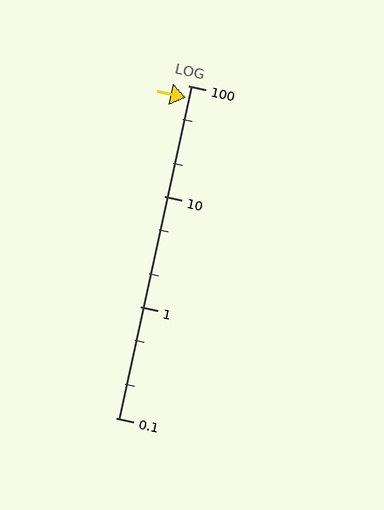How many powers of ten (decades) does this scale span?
The scale spans 3 decades, from 0.1 to 100.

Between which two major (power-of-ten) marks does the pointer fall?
The pointer is between 10 and 100.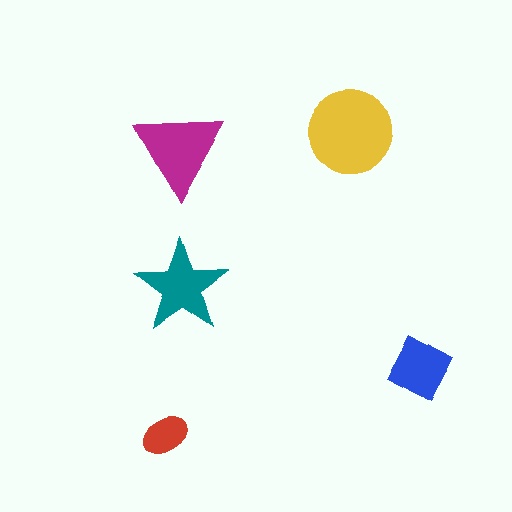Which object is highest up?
The yellow circle is topmost.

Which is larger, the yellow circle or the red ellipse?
The yellow circle.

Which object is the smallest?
The red ellipse.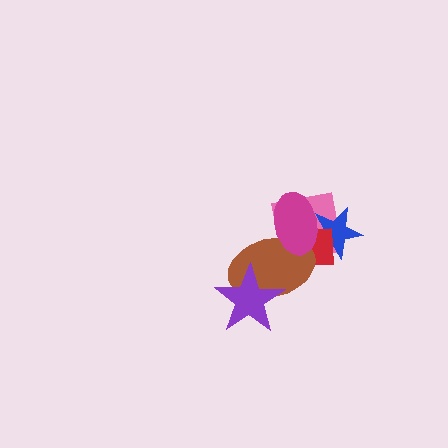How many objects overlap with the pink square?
4 objects overlap with the pink square.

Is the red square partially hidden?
Yes, it is partially covered by another shape.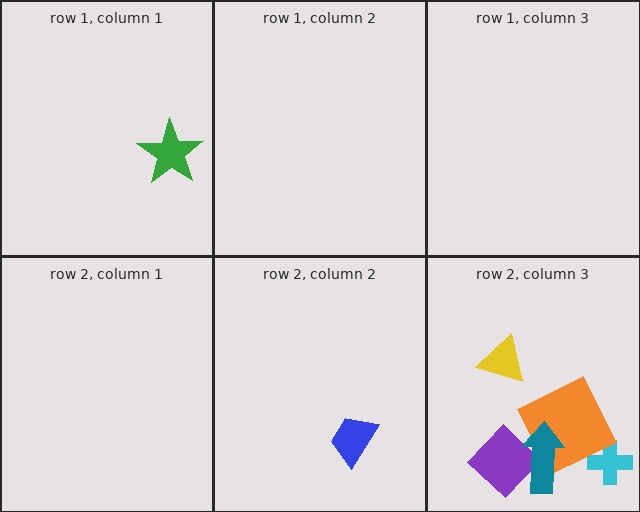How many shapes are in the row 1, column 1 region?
1.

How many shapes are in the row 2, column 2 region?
1.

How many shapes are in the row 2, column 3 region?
5.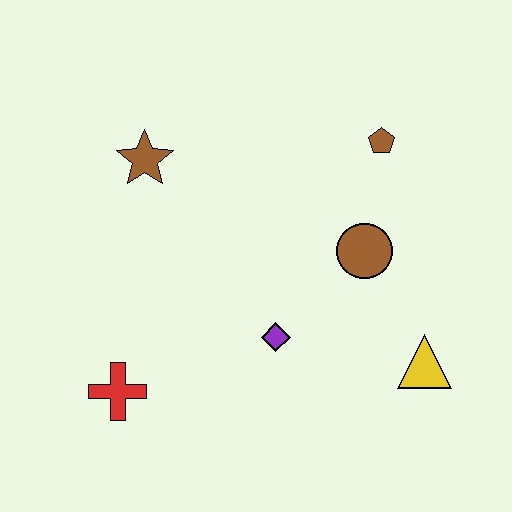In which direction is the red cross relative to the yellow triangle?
The red cross is to the left of the yellow triangle.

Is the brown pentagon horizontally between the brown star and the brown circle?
No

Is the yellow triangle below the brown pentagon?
Yes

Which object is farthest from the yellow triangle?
The brown star is farthest from the yellow triangle.